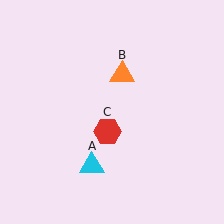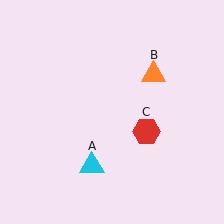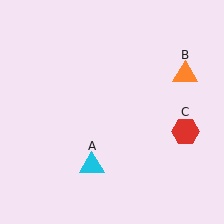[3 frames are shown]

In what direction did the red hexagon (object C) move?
The red hexagon (object C) moved right.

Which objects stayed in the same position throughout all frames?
Cyan triangle (object A) remained stationary.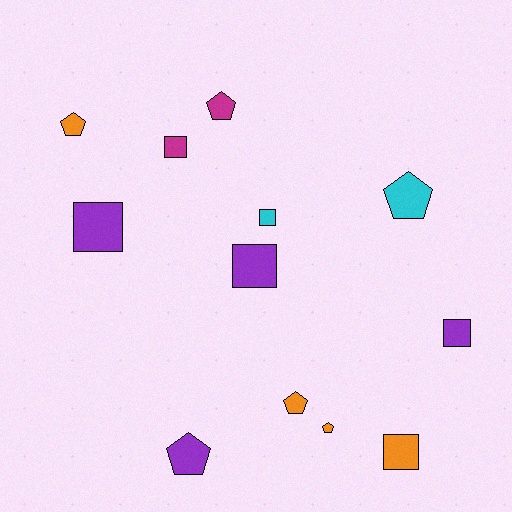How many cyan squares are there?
There is 1 cyan square.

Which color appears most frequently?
Purple, with 4 objects.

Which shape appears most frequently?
Pentagon, with 6 objects.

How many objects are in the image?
There are 12 objects.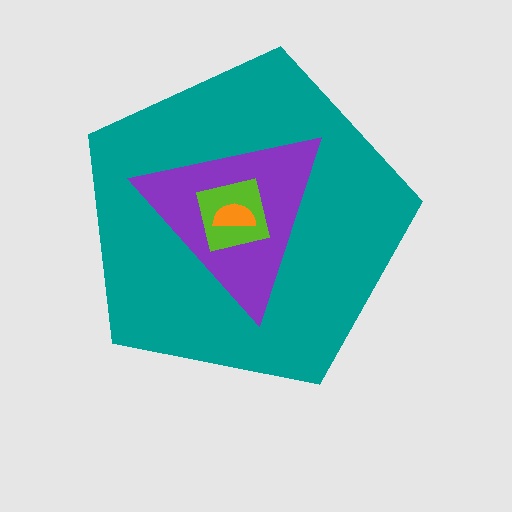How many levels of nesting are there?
4.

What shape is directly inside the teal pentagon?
The purple triangle.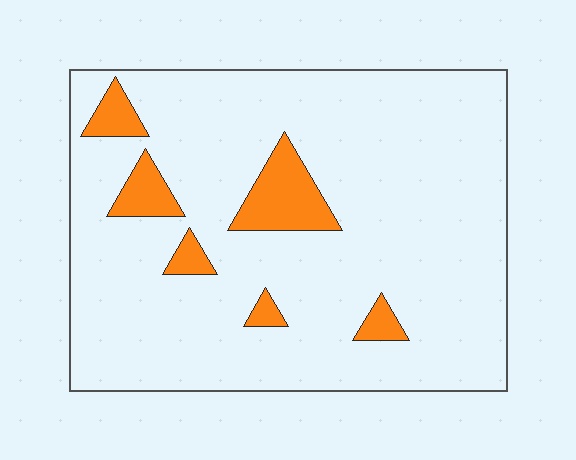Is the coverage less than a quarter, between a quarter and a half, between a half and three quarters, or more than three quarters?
Less than a quarter.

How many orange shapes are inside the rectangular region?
6.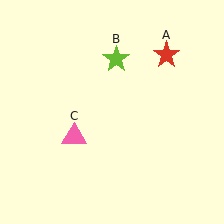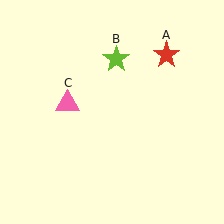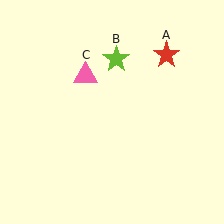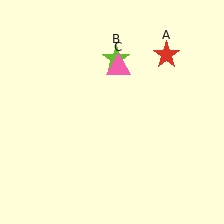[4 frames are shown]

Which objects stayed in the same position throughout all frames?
Red star (object A) and lime star (object B) remained stationary.